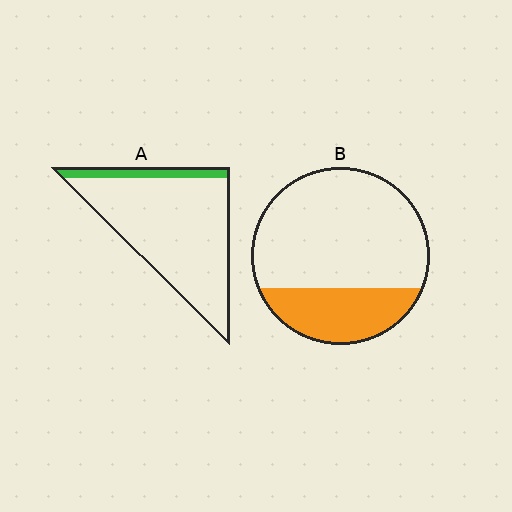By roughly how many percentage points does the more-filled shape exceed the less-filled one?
By roughly 15 percentage points (B over A).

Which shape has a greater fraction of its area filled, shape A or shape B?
Shape B.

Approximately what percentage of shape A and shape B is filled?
A is approximately 10% and B is approximately 30%.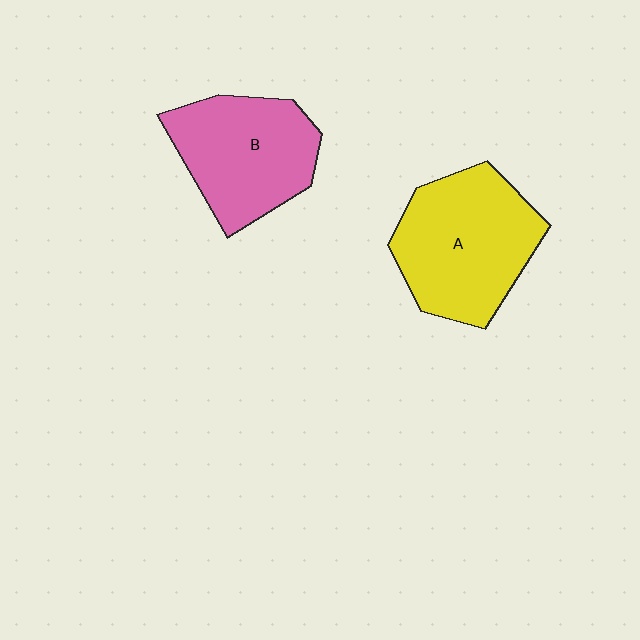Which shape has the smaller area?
Shape B (pink).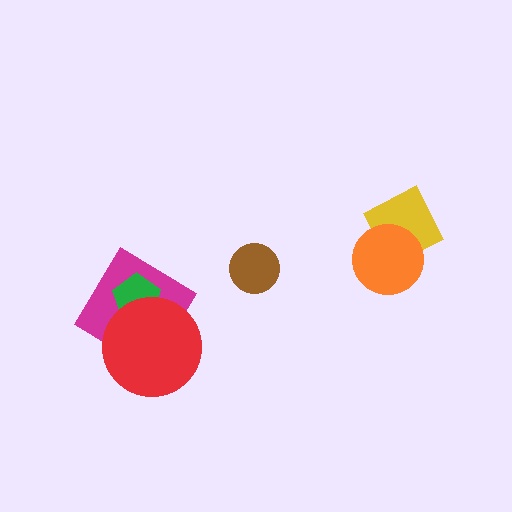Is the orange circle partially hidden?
No, no other shape covers it.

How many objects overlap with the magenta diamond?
2 objects overlap with the magenta diamond.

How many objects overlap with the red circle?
2 objects overlap with the red circle.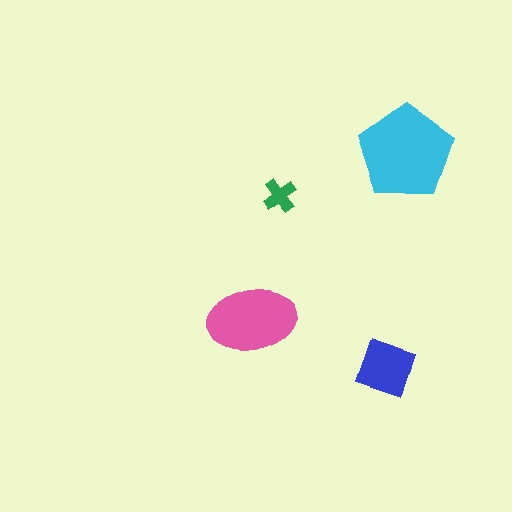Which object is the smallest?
The green cross.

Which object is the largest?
The cyan pentagon.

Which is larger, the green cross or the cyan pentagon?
The cyan pentagon.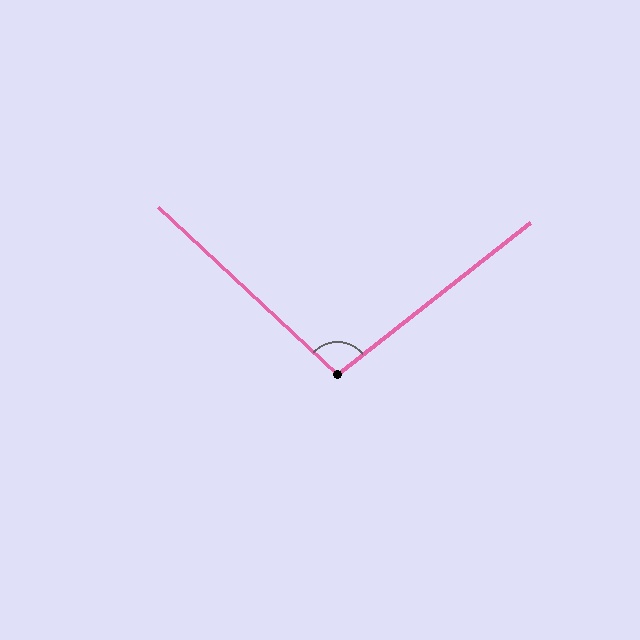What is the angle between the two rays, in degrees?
Approximately 99 degrees.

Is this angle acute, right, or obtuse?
It is obtuse.